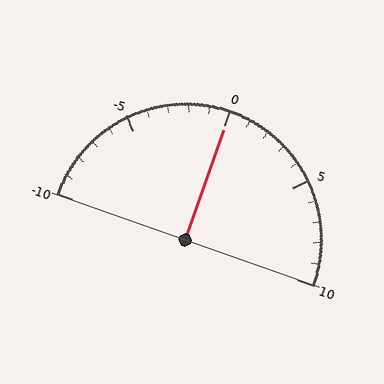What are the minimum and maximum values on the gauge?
The gauge ranges from -10 to 10.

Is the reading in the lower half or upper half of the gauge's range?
The reading is in the upper half of the range (-10 to 10).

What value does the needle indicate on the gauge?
The needle indicates approximately 0.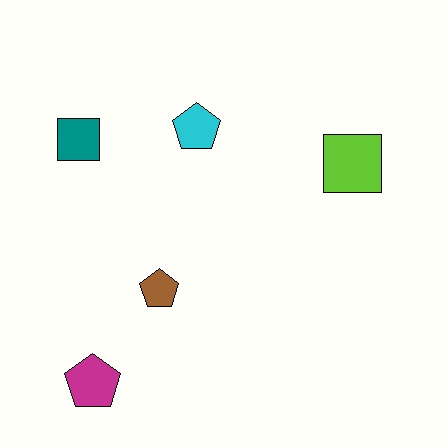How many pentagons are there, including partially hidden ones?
There are 3 pentagons.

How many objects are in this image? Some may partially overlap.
There are 5 objects.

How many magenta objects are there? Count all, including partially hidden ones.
There is 1 magenta object.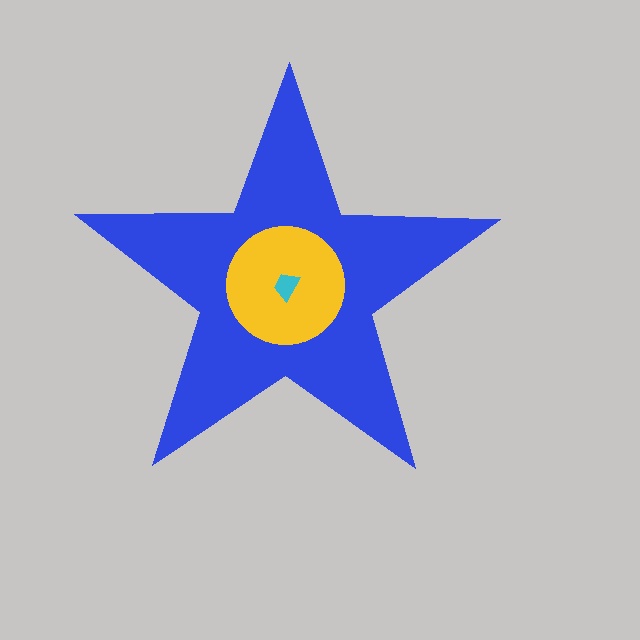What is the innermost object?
The cyan trapezoid.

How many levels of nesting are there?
3.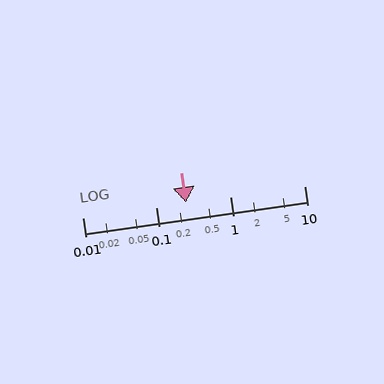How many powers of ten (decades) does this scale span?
The scale spans 3 decades, from 0.01 to 10.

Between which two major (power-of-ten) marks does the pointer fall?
The pointer is between 0.1 and 1.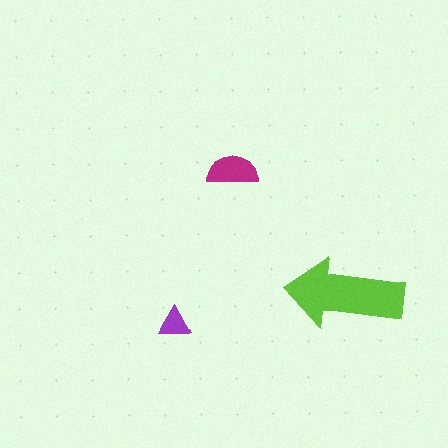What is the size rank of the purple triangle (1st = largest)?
3rd.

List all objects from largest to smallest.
The lime arrow, the magenta semicircle, the purple triangle.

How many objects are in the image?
There are 3 objects in the image.